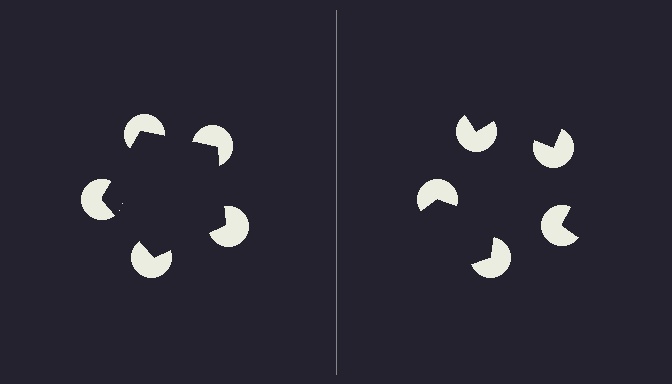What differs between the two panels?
The pac-man discs are positioned identically on both sides; only the wedge orientations differ. On the left they align to a pentagon; on the right they are misaligned.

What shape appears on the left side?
An illusory pentagon.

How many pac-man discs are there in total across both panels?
10 — 5 on each side.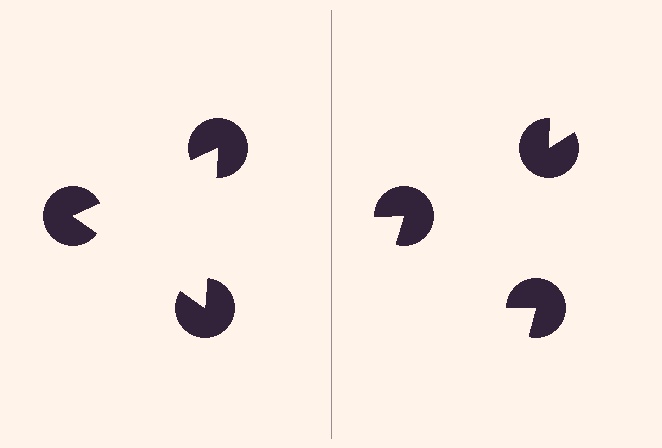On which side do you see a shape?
An illusory triangle appears on the left side. On the right side the wedge cuts are rotated, so no coherent shape forms.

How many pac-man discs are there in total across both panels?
6 — 3 on each side.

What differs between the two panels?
The pac-man discs are positioned identically on both sides; only the wedge orientations differ. On the left they align to a triangle; on the right they are misaligned.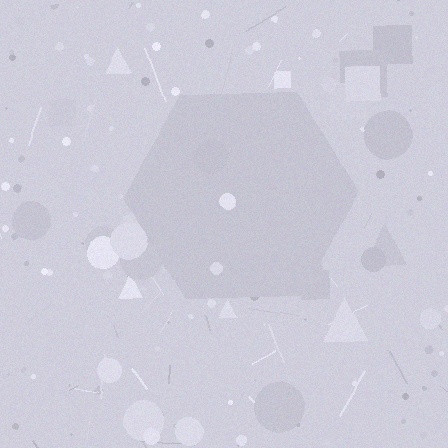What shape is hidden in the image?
A hexagon is hidden in the image.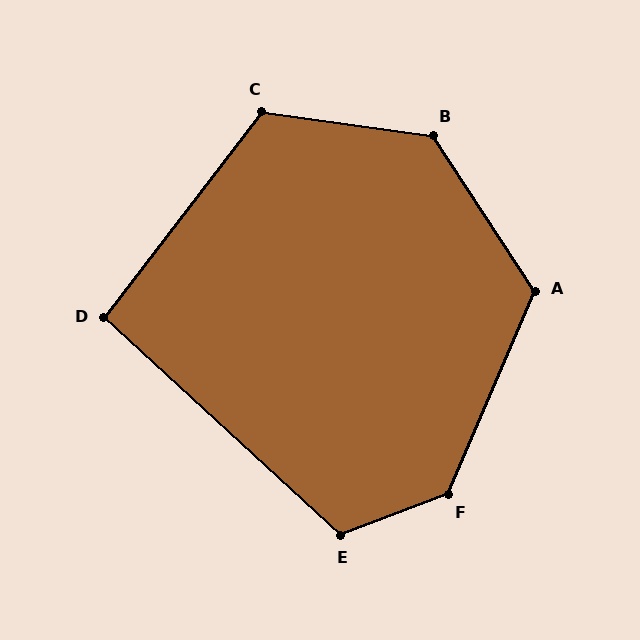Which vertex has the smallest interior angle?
D, at approximately 95 degrees.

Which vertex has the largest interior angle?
F, at approximately 134 degrees.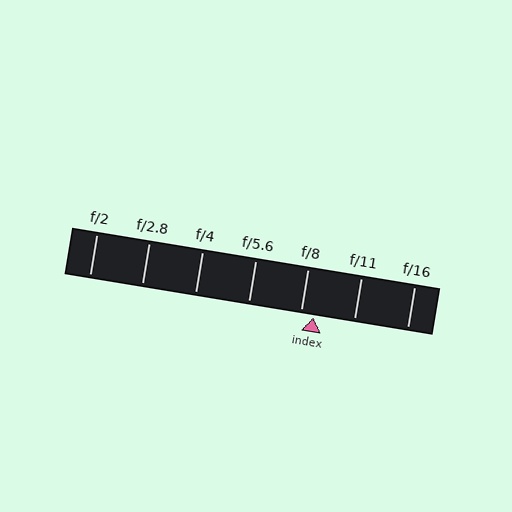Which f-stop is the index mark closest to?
The index mark is closest to f/8.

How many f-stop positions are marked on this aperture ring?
There are 7 f-stop positions marked.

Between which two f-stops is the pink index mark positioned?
The index mark is between f/8 and f/11.